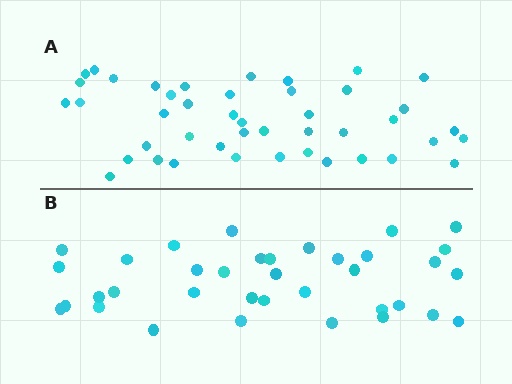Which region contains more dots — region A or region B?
Region A (the top region) has more dots.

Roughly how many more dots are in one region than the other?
Region A has roughly 8 or so more dots than region B.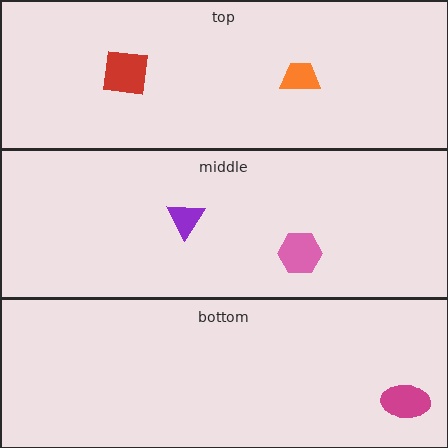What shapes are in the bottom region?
The magenta ellipse.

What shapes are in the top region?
The red square, the orange trapezoid.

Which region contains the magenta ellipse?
The bottom region.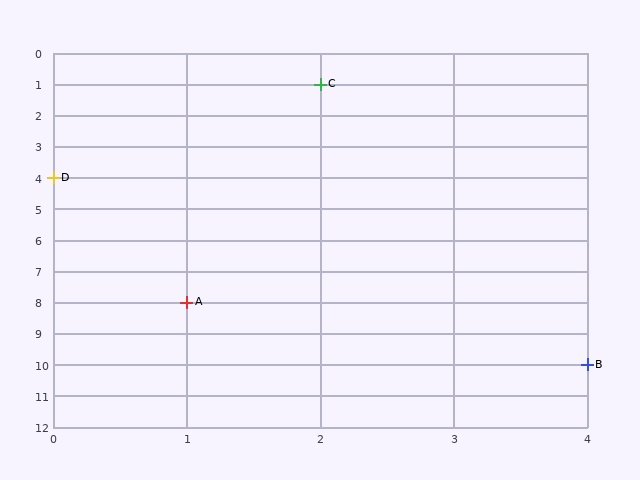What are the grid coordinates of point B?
Point B is at grid coordinates (4, 10).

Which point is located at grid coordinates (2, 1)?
Point C is at (2, 1).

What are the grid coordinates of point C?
Point C is at grid coordinates (2, 1).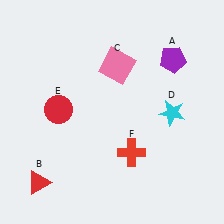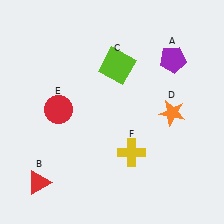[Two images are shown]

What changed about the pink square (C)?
In Image 1, C is pink. In Image 2, it changed to lime.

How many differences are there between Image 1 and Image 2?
There are 3 differences between the two images.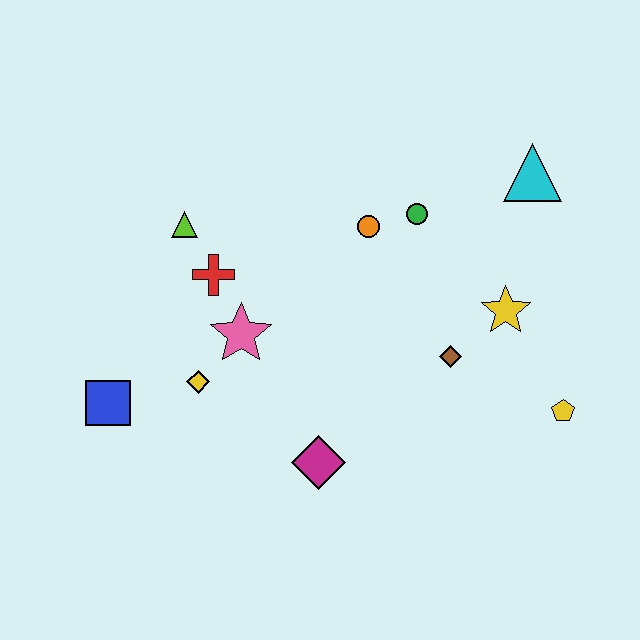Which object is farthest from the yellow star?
The blue square is farthest from the yellow star.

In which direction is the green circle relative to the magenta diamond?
The green circle is above the magenta diamond.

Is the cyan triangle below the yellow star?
No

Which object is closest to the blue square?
The yellow diamond is closest to the blue square.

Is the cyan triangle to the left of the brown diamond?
No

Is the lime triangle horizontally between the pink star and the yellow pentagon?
No